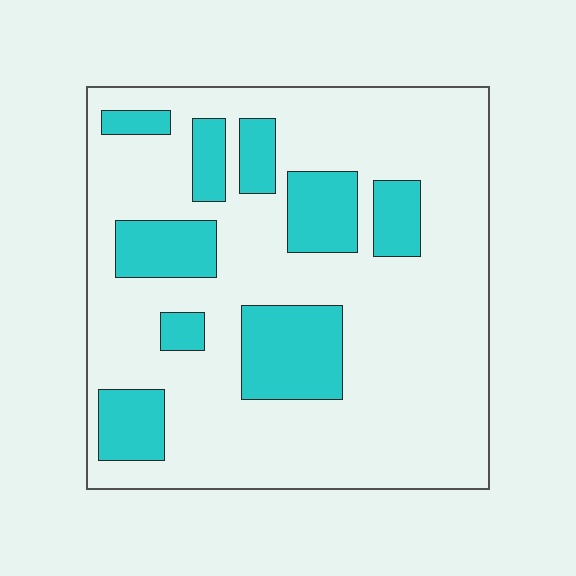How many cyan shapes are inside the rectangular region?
9.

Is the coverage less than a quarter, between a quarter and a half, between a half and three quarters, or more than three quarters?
Less than a quarter.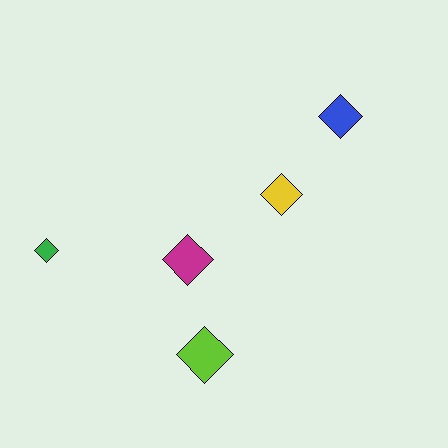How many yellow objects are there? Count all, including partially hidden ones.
There is 1 yellow object.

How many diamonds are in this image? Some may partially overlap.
There are 5 diamonds.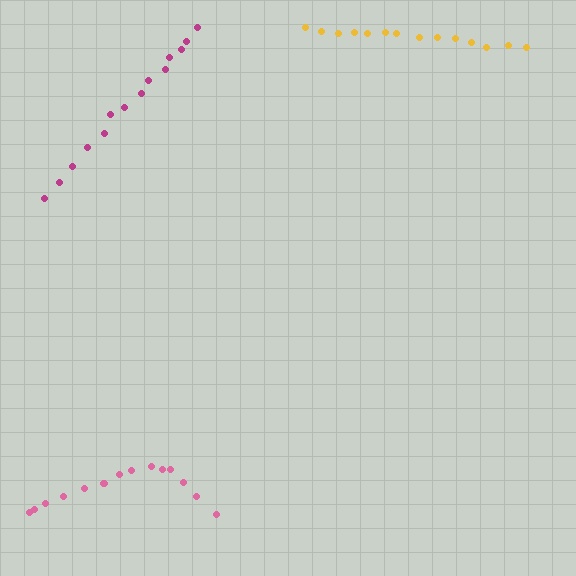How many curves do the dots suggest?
There are 3 distinct paths.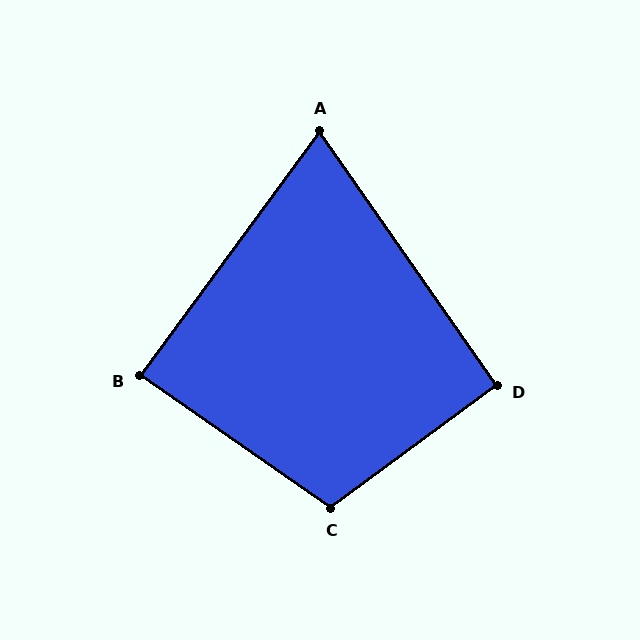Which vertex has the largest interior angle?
C, at approximately 109 degrees.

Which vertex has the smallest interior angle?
A, at approximately 71 degrees.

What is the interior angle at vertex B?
Approximately 88 degrees (approximately right).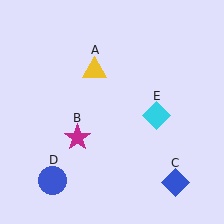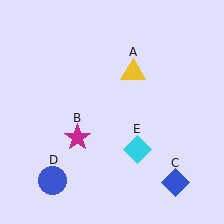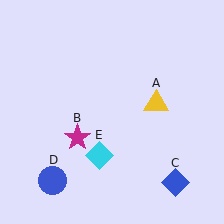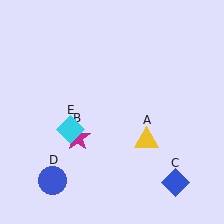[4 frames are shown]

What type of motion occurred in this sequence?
The yellow triangle (object A), cyan diamond (object E) rotated clockwise around the center of the scene.